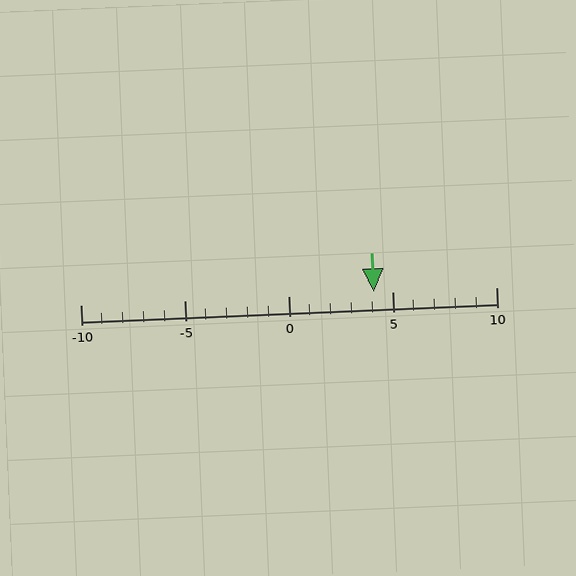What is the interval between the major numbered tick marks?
The major tick marks are spaced 5 units apart.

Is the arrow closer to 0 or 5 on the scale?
The arrow is closer to 5.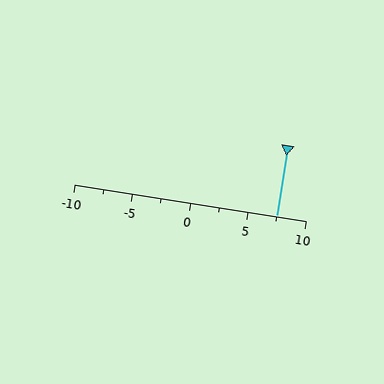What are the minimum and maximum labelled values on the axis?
The axis runs from -10 to 10.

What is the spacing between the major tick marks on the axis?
The major ticks are spaced 5 apart.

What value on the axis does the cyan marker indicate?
The marker indicates approximately 7.5.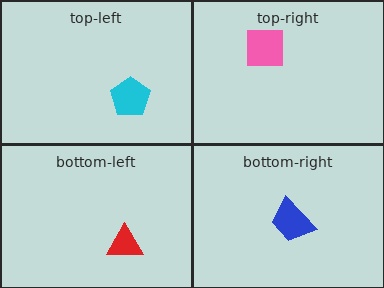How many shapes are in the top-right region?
1.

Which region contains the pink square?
The top-right region.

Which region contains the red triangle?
The bottom-left region.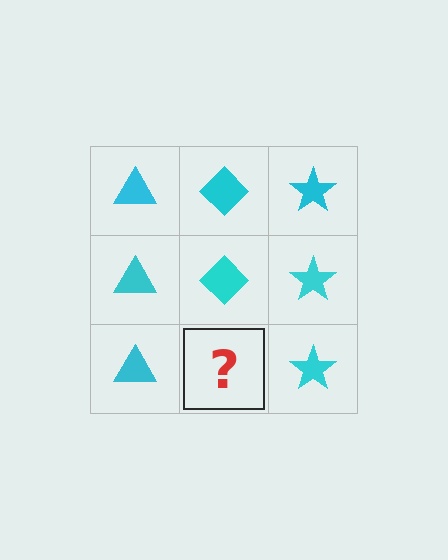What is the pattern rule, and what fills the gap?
The rule is that each column has a consistent shape. The gap should be filled with a cyan diamond.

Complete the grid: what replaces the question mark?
The question mark should be replaced with a cyan diamond.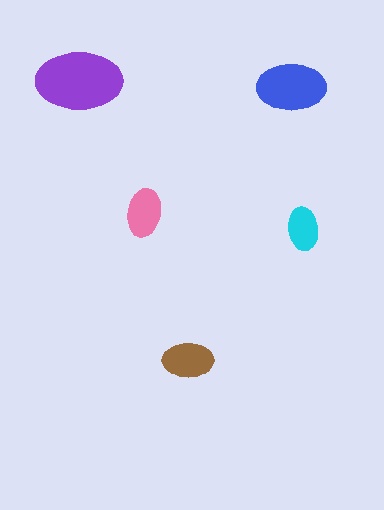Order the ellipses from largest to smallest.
the purple one, the blue one, the brown one, the pink one, the cyan one.